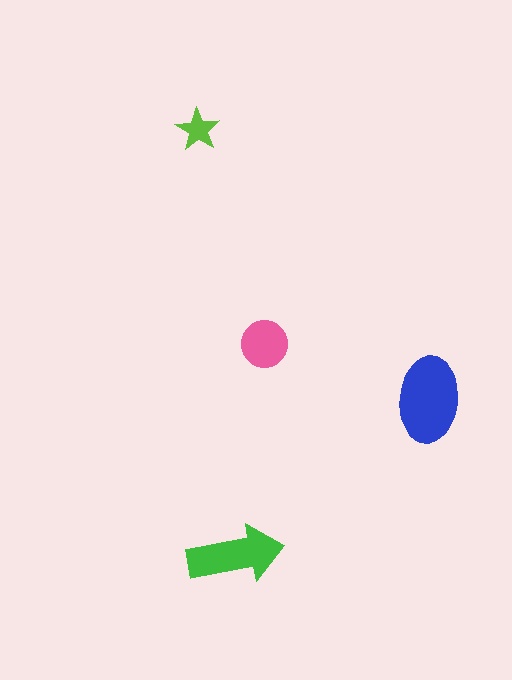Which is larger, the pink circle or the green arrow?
The green arrow.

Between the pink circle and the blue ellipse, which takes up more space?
The blue ellipse.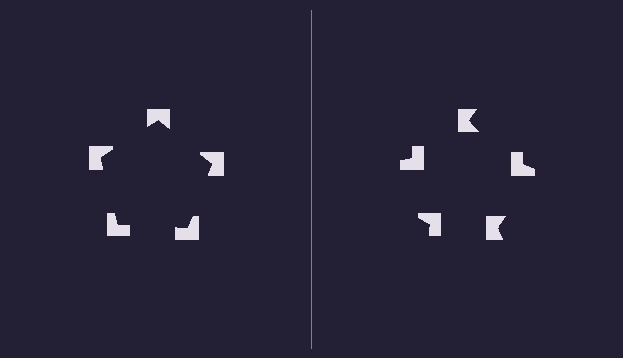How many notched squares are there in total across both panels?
10 — 5 on each side.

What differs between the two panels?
The notched squares are positioned identically on both sides; only the wedge orientations differ. On the left they align to a pentagon; on the right they are misaligned.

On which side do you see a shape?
An illusory pentagon appears on the left side. On the right side the wedge cuts are rotated, so no coherent shape forms.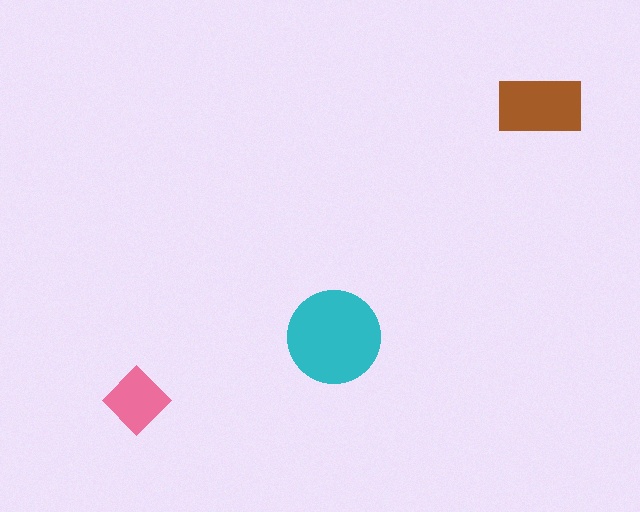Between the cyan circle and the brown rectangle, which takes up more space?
The cyan circle.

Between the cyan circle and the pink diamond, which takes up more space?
The cyan circle.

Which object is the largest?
The cyan circle.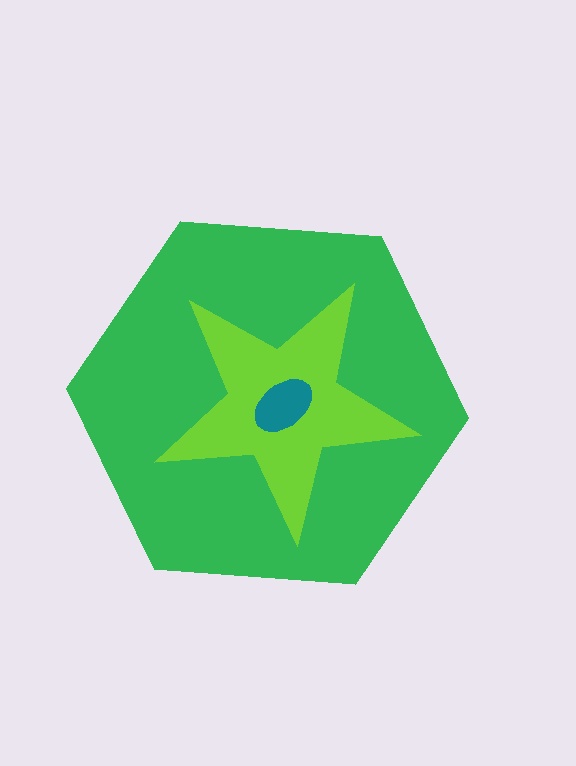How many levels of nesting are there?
3.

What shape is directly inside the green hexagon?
The lime star.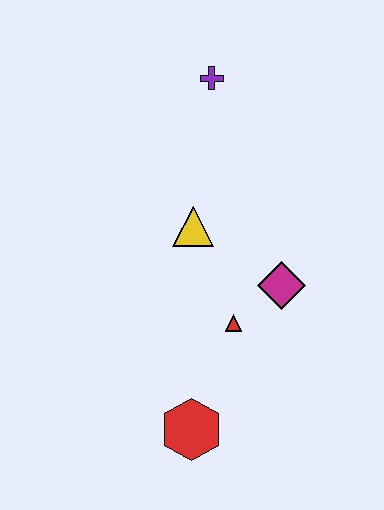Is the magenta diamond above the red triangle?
Yes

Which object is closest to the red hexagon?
The red triangle is closest to the red hexagon.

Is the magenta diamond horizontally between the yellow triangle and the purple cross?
No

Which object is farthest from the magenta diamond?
The purple cross is farthest from the magenta diamond.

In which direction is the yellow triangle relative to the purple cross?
The yellow triangle is below the purple cross.